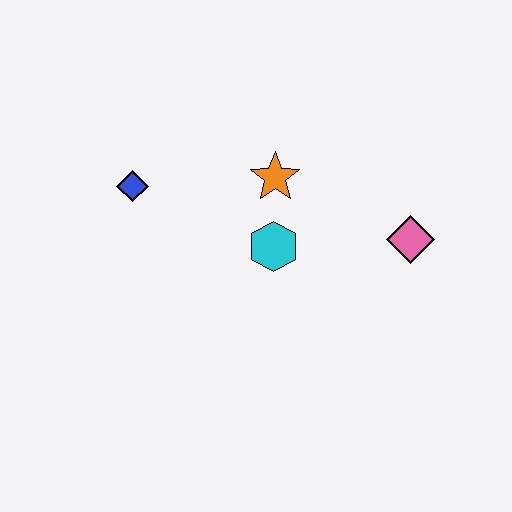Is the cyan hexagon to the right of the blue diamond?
Yes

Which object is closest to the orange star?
The cyan hexagon is closest to the orange star.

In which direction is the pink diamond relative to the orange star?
The pink diamond is to the right of the orange star.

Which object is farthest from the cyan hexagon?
The blue diamond is farthest from the cyan hexagon.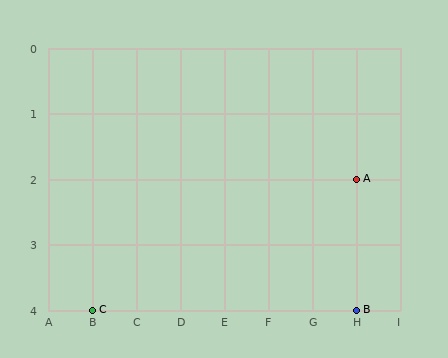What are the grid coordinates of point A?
Point A is at grid coordinates (H, 2).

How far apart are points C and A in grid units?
Points C and A are 6 columns and 2 rows apart (about 6.3 grid units diagonally).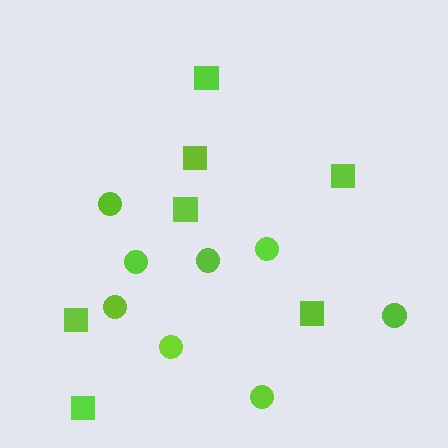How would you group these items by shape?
There are 2 groups: one group of squares (7) and one group of circles (8).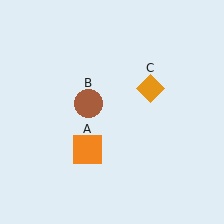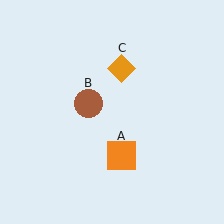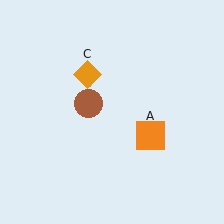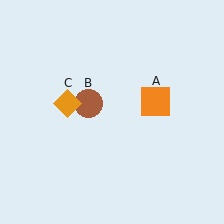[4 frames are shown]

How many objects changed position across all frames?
2 objects changed position: orange square (object A), orange diamond (object C).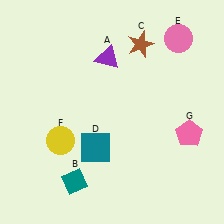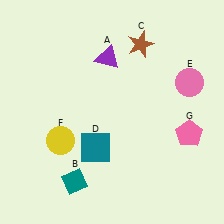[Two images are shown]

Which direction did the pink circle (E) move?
The pink circle (E) moved down.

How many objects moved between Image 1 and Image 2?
1 object moved between the two images.